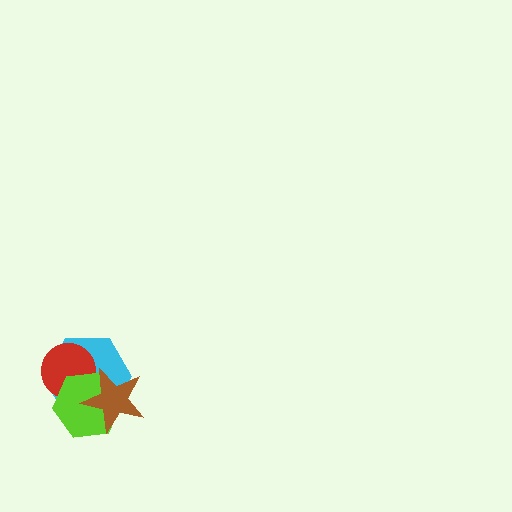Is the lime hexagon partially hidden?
Yes, it is partially covered by another shape.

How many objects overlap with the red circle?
3 objects overlap with the red circle.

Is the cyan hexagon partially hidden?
Yes, it is partially covered by another shape.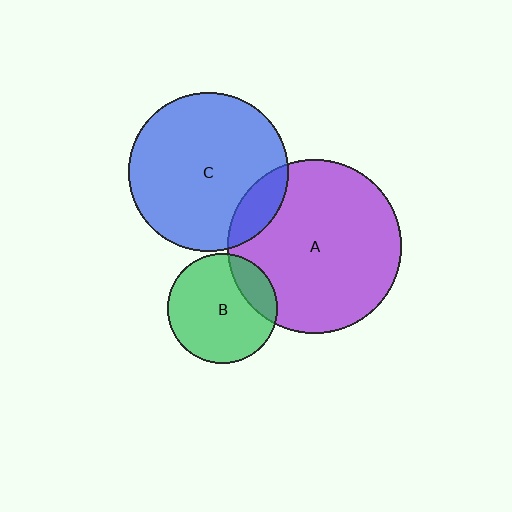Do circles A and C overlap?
Yes.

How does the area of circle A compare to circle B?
Approximately 2.5 times.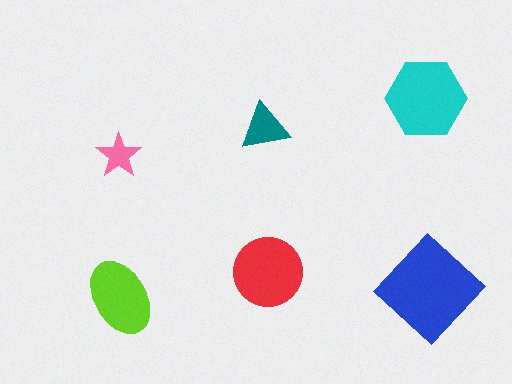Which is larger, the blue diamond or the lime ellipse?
The blue diamond.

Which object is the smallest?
The pink star.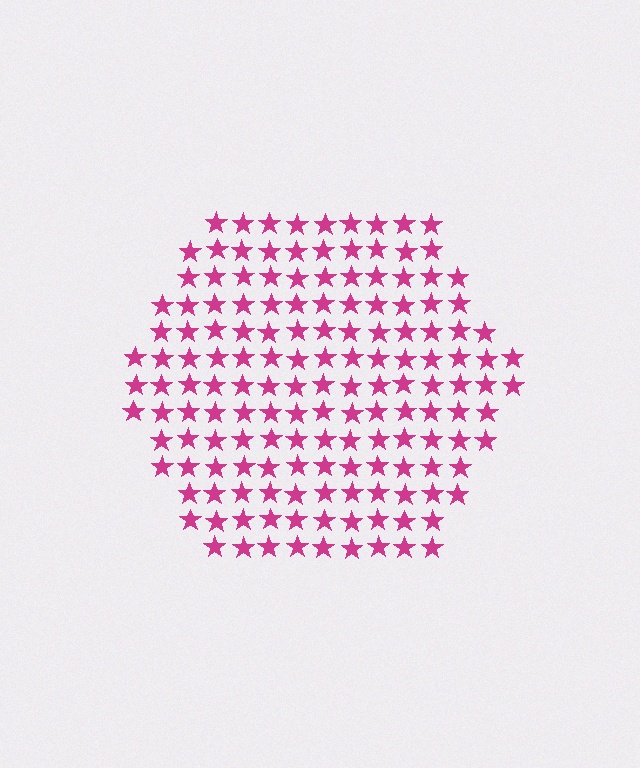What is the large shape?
The large shape is a hexagon.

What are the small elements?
The small elements are stars.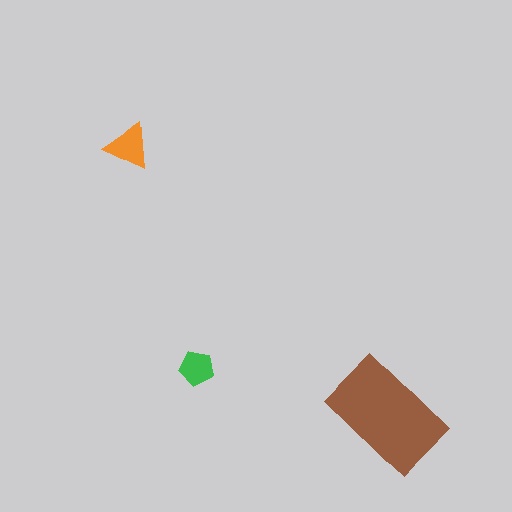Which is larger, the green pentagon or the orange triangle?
The orange triangle.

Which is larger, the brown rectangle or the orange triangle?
The brown rectangle.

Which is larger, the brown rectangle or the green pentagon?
The brown rectangle.